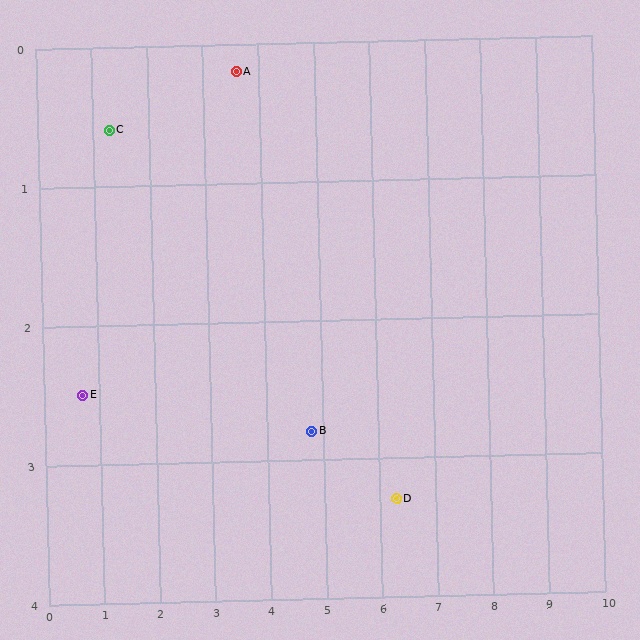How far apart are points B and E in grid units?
Points B and E are about 4.1 grid units apart.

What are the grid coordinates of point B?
Point B is at approximately (4.8, 2.8).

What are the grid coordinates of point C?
Point C is at approximately (1.3, 0.6).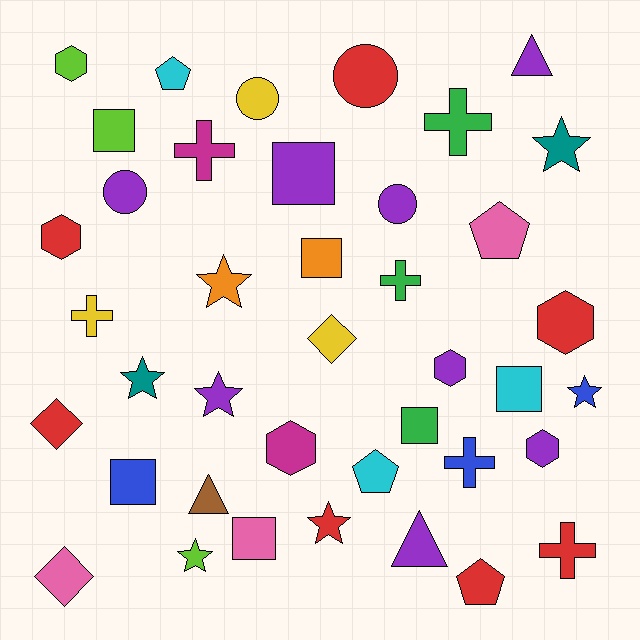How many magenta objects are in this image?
There are 2 magenta objects.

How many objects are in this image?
There are 40 objects.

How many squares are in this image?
There are 7 squares.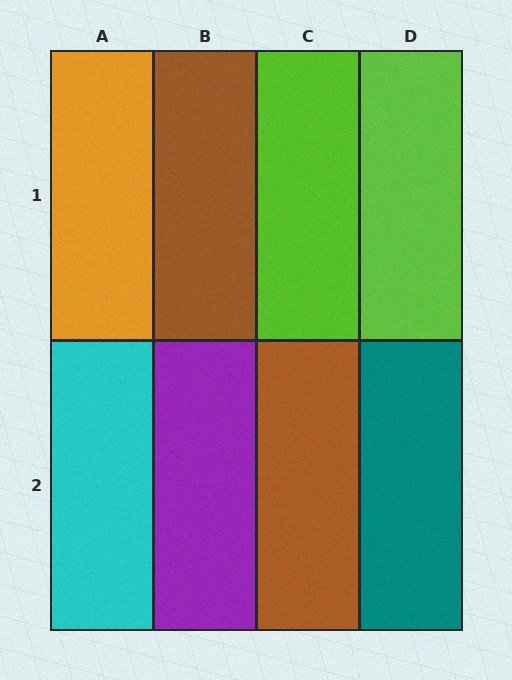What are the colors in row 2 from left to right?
Cyan, purple, brown, teal.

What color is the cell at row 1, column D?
Lime.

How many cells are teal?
1 cell is teal.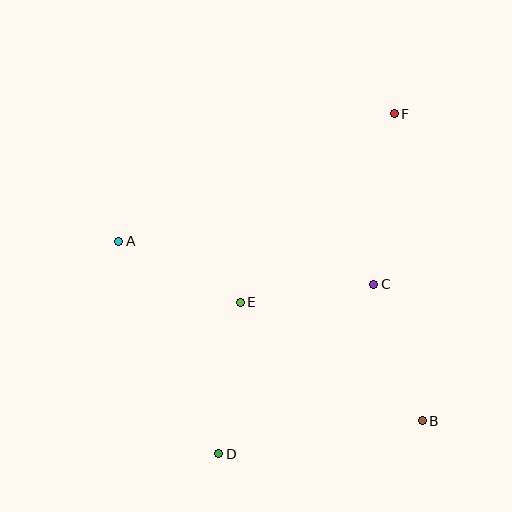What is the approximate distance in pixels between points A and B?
The distance between A and B is approximately 353 pixels.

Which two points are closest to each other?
Points C and E are closest to each other.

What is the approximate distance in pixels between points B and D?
The distance between B and D is approximately 206 pixels.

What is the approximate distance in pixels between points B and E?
The distance between B and E is approximately 217 pixels.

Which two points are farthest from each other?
Points D and F are farthest from each other.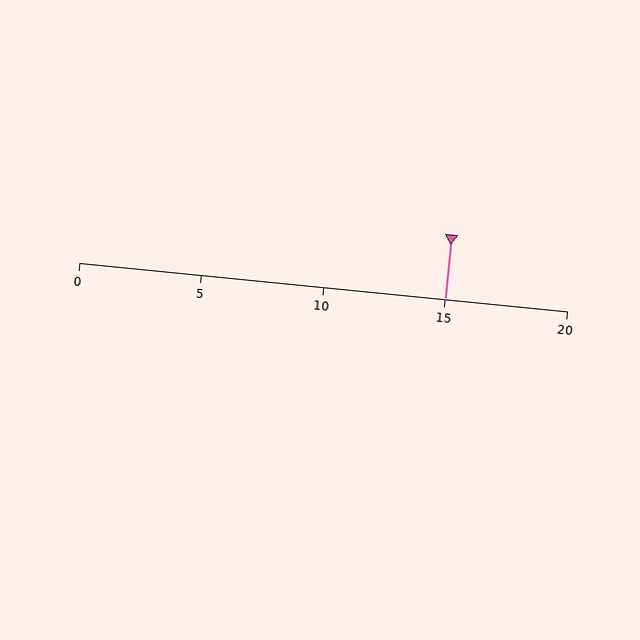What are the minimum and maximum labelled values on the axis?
The axis runs from 0 to 20.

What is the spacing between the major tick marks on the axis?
The major ticks are spaced 5 apart.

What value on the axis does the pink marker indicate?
The marker indicates approximately 15.